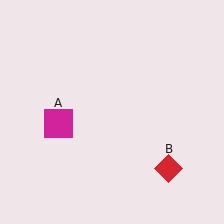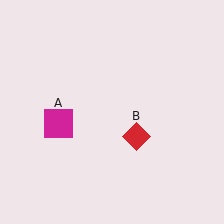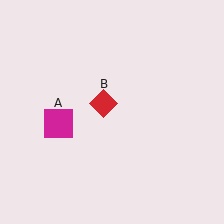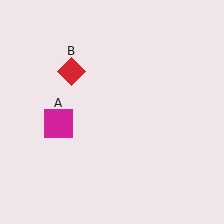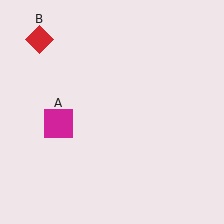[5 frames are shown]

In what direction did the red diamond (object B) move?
The red diamond (object B) moved up and to the left.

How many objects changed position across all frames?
1 object changed position: red diamond (object B).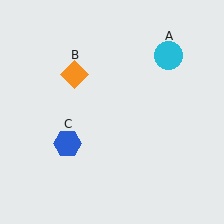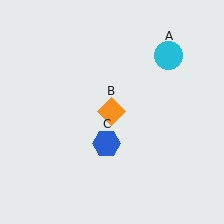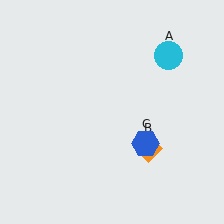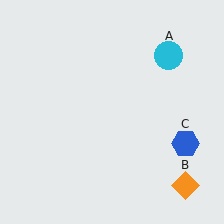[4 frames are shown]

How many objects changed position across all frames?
2 objects changed position: orange diamond (object B), blue hexagon (object C).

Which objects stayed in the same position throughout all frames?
Cyan circle (object A) remained stationary.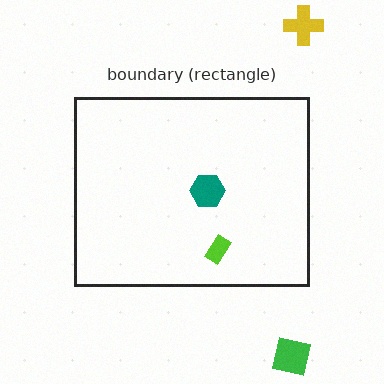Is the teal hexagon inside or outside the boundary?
Inside.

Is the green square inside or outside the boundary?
Outside.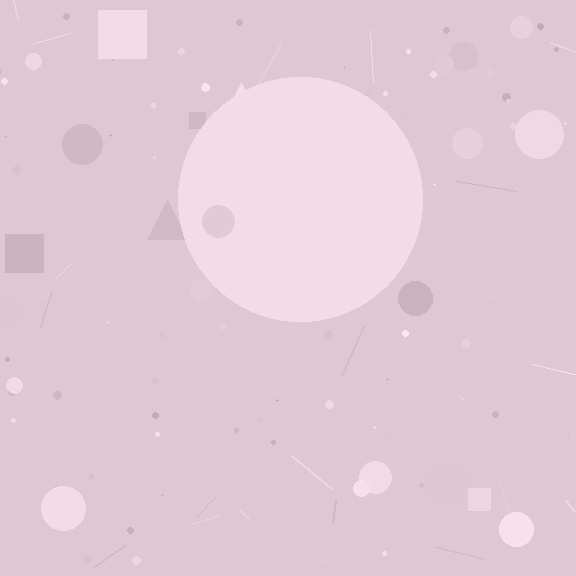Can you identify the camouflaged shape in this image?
The camouflaged shape is a circle.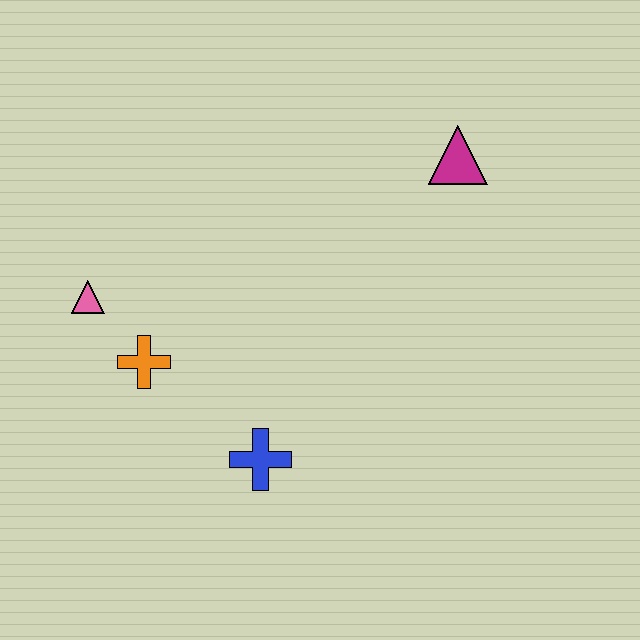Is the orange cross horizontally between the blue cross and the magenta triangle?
No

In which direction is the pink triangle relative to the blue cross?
The pink triangle is to the left of the blue cross.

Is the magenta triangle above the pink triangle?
Yes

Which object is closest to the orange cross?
The pink triangle is closest to the orange cross.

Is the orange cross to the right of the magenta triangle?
No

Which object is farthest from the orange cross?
The magenta triangle is farthest from the orange cross.